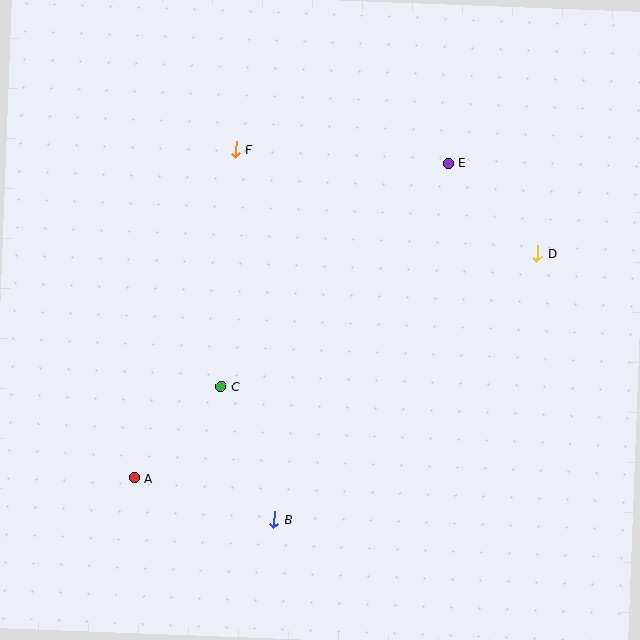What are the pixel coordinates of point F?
Point F is at (236, 149).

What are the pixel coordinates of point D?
Point D is at (537, 253).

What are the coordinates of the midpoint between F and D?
The midpoint between F and D is at (387, 201).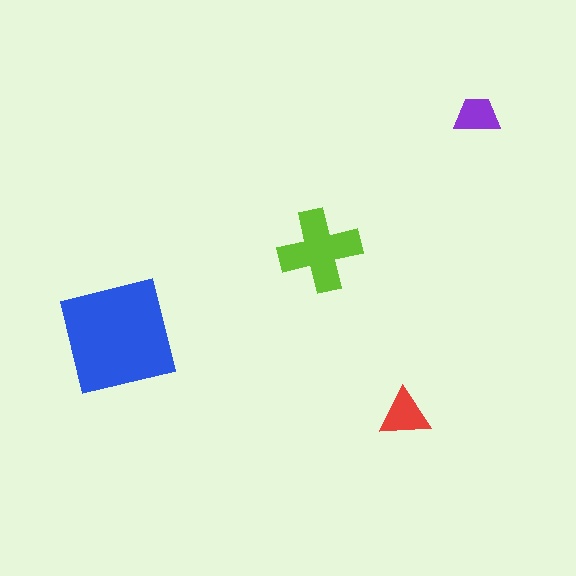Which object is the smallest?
The purple trapezoid.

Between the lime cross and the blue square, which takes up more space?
The blue square.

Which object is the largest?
The blue square.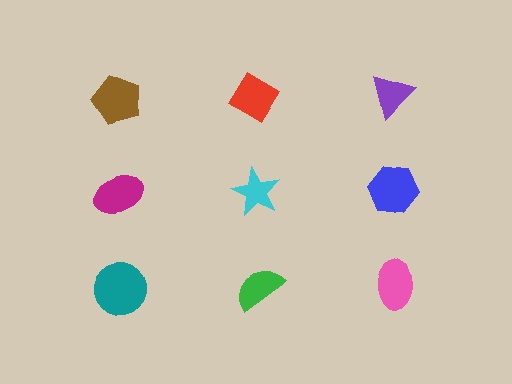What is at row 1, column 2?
A red diamond.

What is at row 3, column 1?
A teal circle.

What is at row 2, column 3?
A blue hexagon.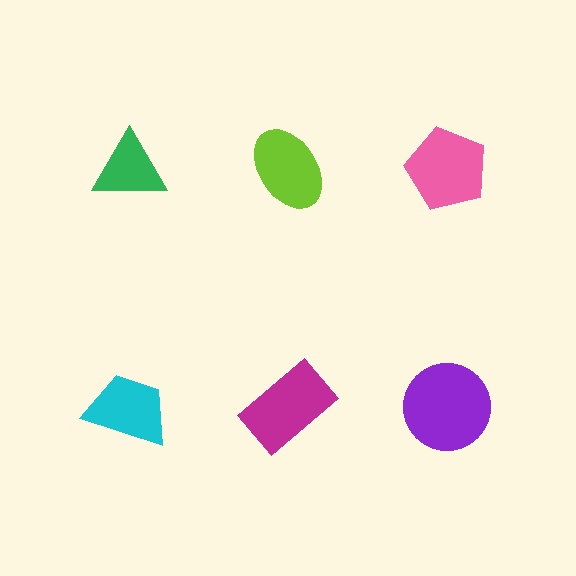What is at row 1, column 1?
A green triangle.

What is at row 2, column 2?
A magenta rectangle.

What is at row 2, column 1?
A cyan trapezoid.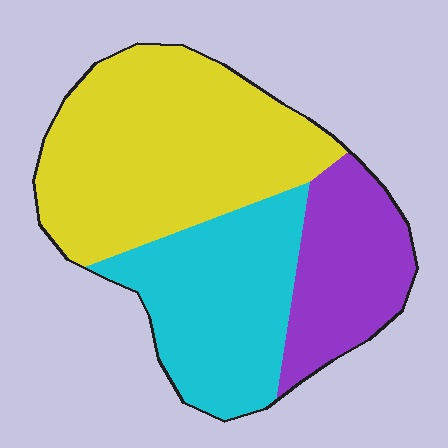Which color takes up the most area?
Yellow, at roughly 45%.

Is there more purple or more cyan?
Cyan.